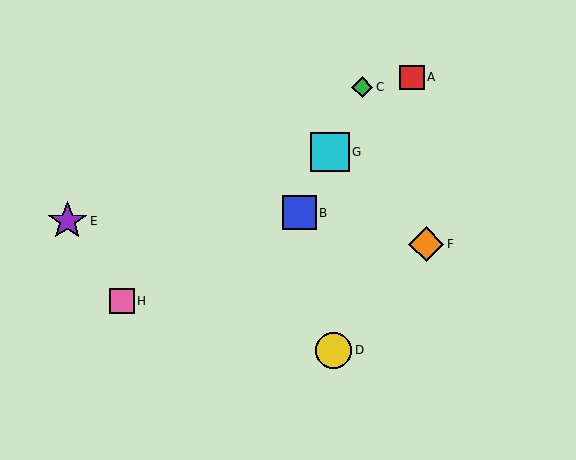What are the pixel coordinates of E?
Object E is at (67, 221).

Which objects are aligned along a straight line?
Objects B, C, G are aligned along a straight line.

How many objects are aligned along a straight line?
3 objects (B, C, G) are aligned along a straight line.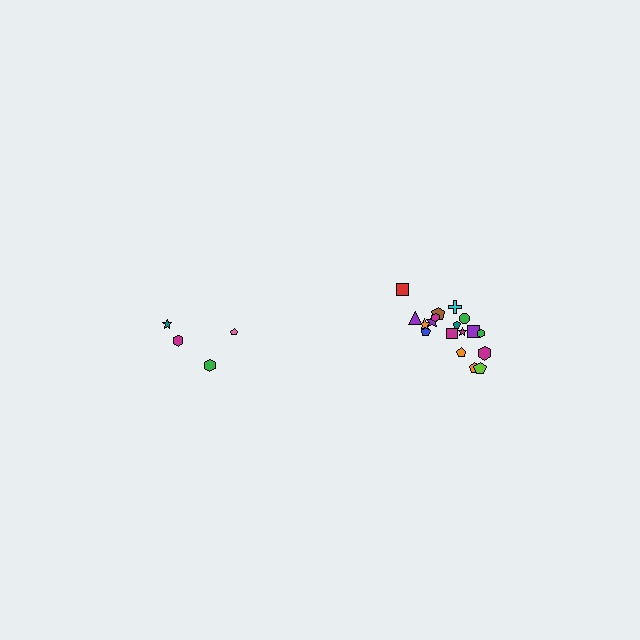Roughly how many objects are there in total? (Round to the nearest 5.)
Roughly 20 objects in total.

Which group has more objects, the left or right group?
The right group.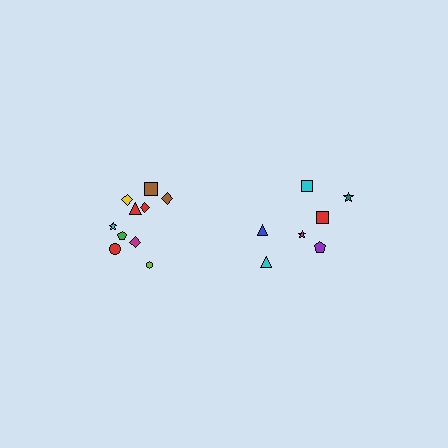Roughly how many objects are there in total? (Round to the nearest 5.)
Roughly 15 objects in total.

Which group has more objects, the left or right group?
The left group.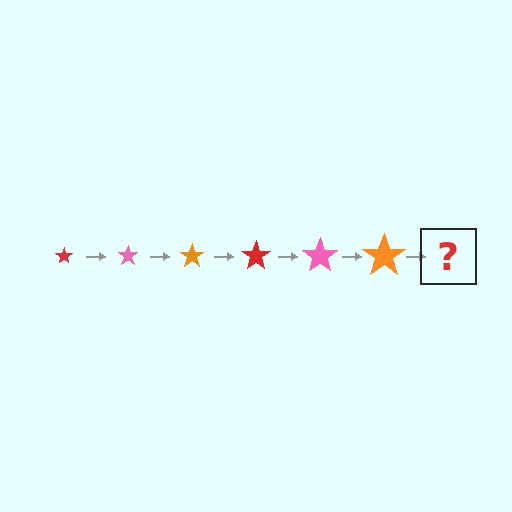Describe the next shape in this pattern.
It should be a red star, larger than the previous one.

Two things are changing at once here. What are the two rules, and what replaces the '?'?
The two rules are that the star grows larger each step and the color cycles through red, pink, and orange. The '?' should be a red star, larger than the previous one.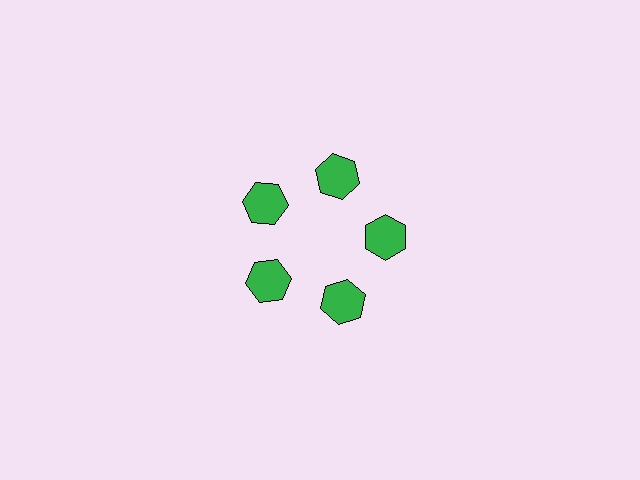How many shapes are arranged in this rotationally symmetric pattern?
There are 5 shapes, arranged in 5 groups of 1.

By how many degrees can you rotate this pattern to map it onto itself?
The pattern maps onto itself every 72 degrees of rotation.